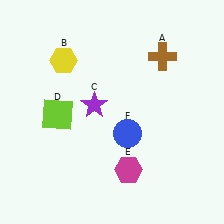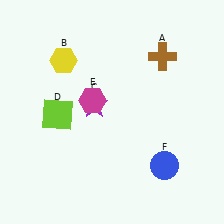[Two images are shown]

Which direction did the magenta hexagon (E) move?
The magenta hexagon (E) moved up.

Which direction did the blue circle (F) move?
The blue circle (F) moved right.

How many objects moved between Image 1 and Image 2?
2 objects moved between the two images.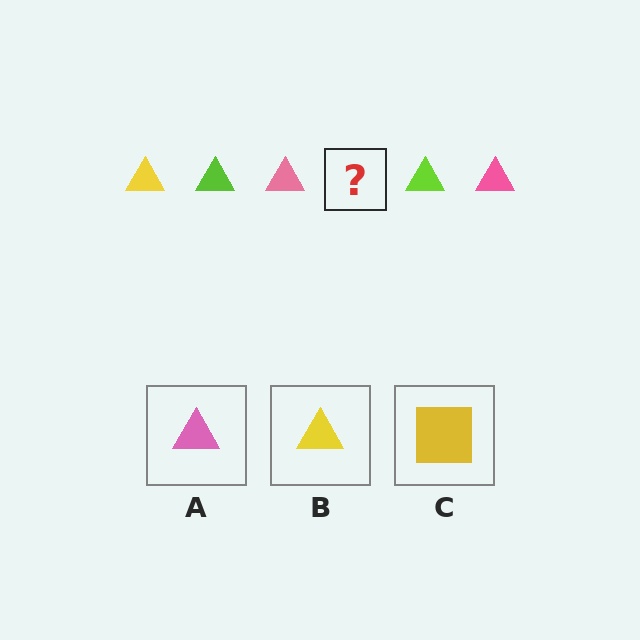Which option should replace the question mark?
Option B.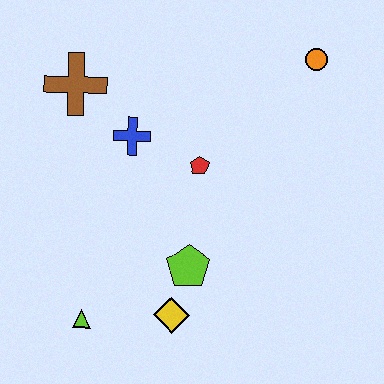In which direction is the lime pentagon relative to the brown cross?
The lime pentagon is below the brown cross.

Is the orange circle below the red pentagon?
No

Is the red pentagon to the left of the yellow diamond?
No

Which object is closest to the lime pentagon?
The yellow diamond is closest to the lime pentagon.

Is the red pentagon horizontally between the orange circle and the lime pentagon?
Yes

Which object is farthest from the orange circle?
The lime triangle is farthest from the orange circle.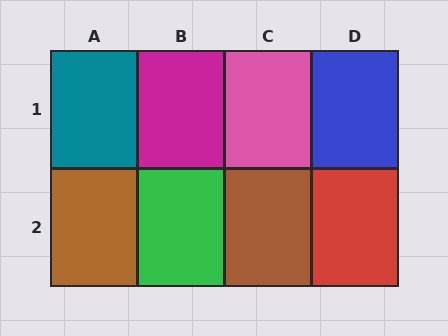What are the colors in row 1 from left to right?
Teal, magenta, pink, blue.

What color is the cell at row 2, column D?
Red.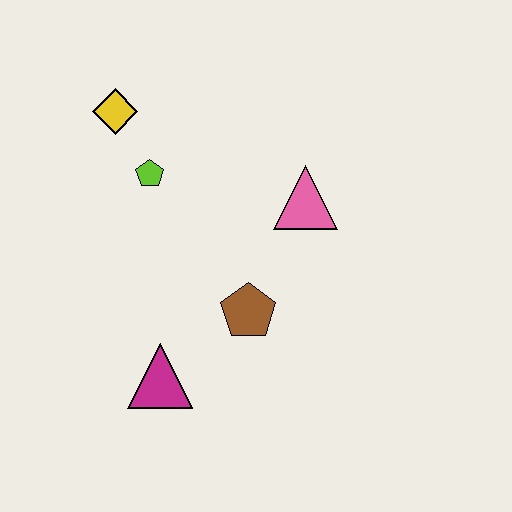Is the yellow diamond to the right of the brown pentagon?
No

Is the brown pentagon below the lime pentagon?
Yes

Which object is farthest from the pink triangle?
The magenta triangle is farthest from the pink triangle.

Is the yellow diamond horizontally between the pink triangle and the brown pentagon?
No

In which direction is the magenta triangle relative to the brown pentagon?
The magenta triangle is to the left of the brown pentagon.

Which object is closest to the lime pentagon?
The yellow diamond is closest to the lime pentagon.